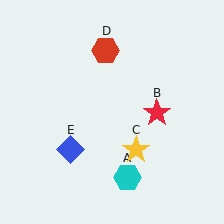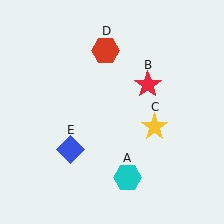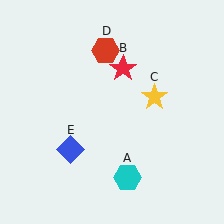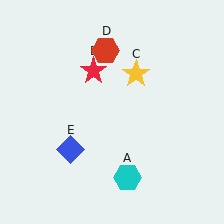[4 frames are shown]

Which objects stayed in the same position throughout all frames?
Cyan hexagon (object A) and red hexagon (object D) and blue diamond (object E) remained stationary.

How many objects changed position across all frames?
2 objects changed position: red star (object B), yellow star (object C).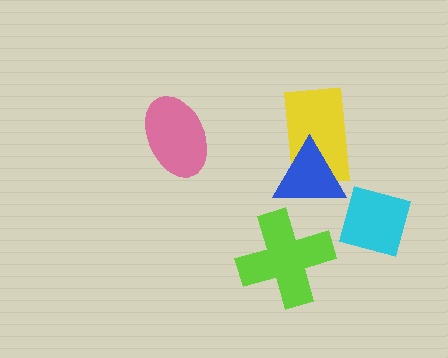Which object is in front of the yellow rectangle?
The blue triangle is in front of the yellow rectangle.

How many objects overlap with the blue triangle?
1 object overlaps with the blue triangle.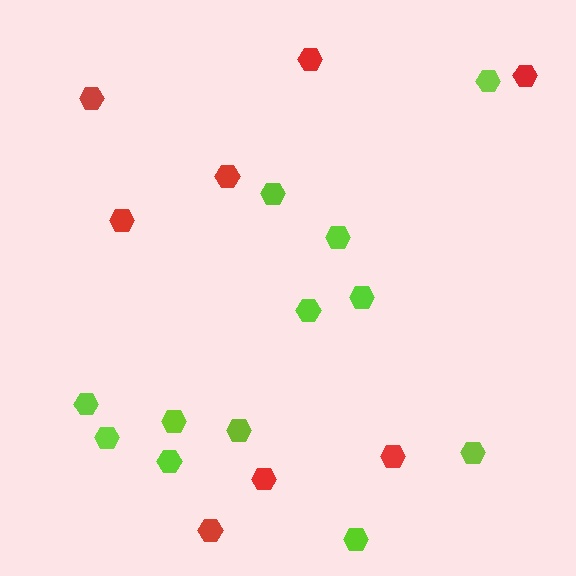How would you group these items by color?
There are 2 groups: one group of red hexagons (8) and one group of lime hexagons (12).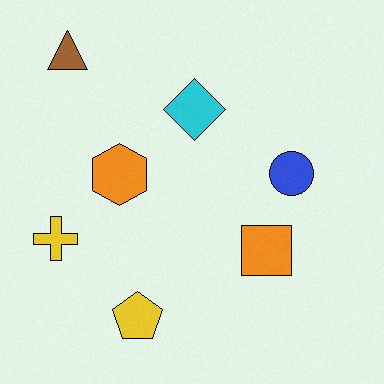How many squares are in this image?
There is 1 square.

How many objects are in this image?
There are 7 objects.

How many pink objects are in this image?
There are no pink objects.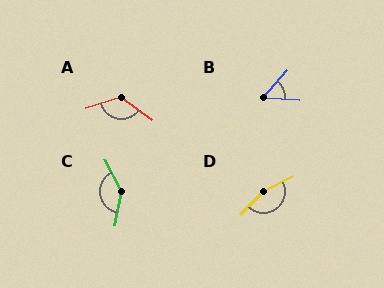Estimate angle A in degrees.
Approximately 126 degrees.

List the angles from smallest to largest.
B (51°), A (126°), C (141°), D (160°).